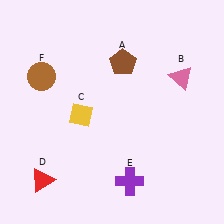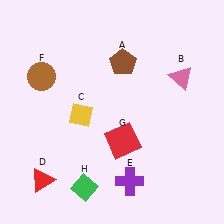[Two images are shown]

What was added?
A red square (G), a green diamond (H) were added in Image 2.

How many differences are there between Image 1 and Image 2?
There are 2 differences between the two images.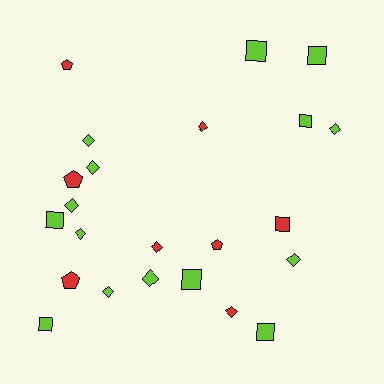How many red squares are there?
There is 1 red square.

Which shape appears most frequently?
Diamond, with 11 objects.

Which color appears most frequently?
Lime, with 15 objects.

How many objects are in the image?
There are 23 objects.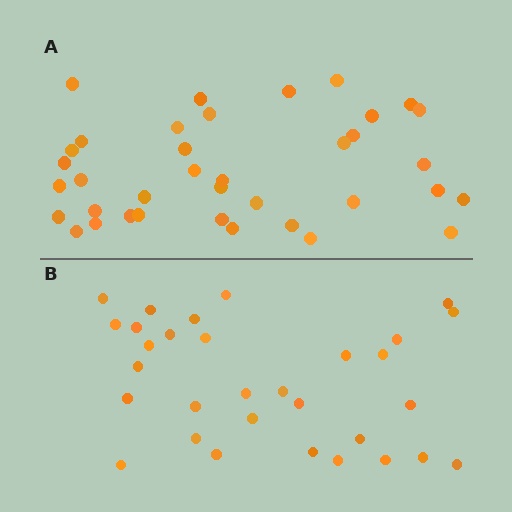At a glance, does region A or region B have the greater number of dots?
Region A (the top region) has more dots.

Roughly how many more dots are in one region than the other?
Region A has about 6 more dots than region B.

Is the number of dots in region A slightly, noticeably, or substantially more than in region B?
Region A has only slightly more — the two regions are fairly close. The ratio is roughly 1.2 to 1.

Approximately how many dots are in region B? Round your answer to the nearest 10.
About 30 dots. (The exact count is 31, which rounds to 30.)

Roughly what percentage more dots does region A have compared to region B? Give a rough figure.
About 20% more.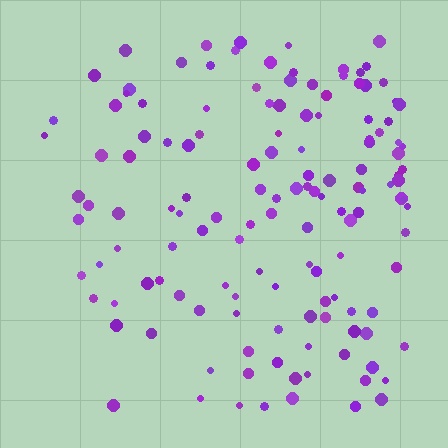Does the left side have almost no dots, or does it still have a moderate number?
Still a moderate number, just noticeably fewer than the right.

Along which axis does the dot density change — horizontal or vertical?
Horizontal.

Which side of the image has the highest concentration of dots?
The right.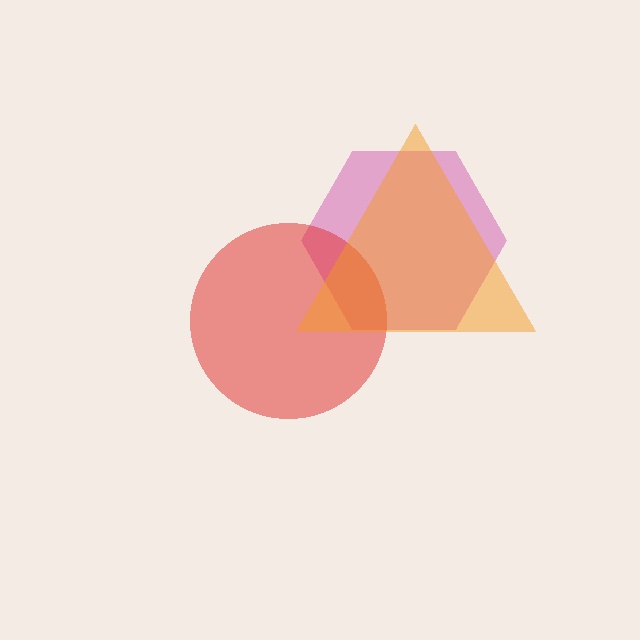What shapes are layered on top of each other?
The layered shapes are: a magenta hexagon, a red circle, an orange triangle.